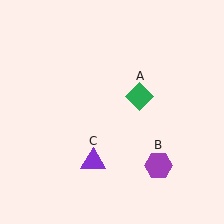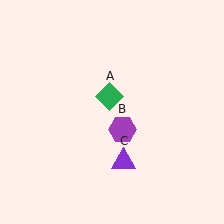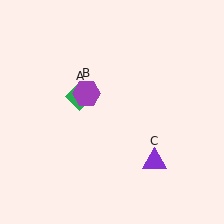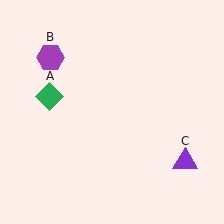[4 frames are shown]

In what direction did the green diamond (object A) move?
The green diamond (object A) moved left.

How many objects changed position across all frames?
3 objects changed position: green diamond (object A), purple hexagon (object B), purple triangle (object C).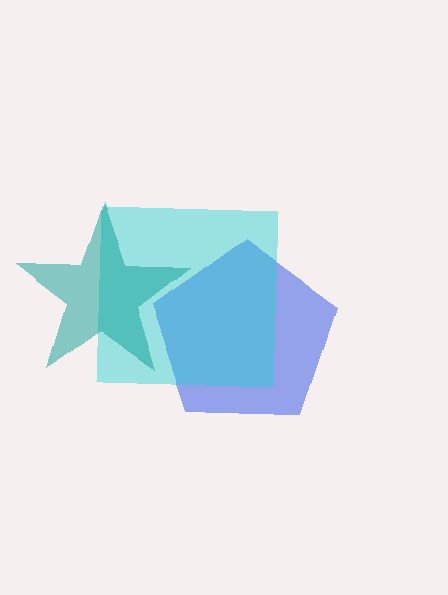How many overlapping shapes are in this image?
There are 3 overlapping shapes in the image.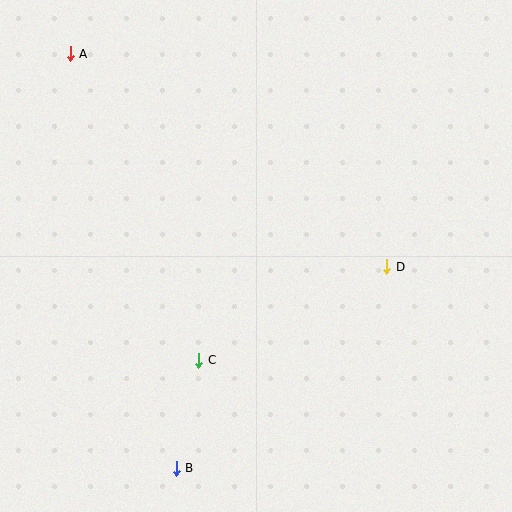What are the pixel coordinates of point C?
Point C is at (199, 360).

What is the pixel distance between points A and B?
The distance between A and B is 428 pixels.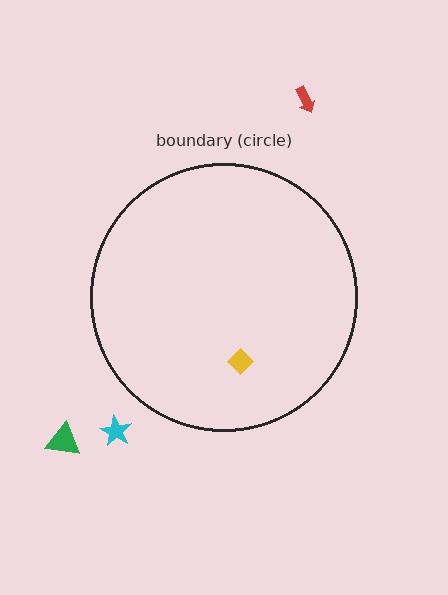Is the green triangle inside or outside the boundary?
Outside.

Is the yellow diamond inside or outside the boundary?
Inside.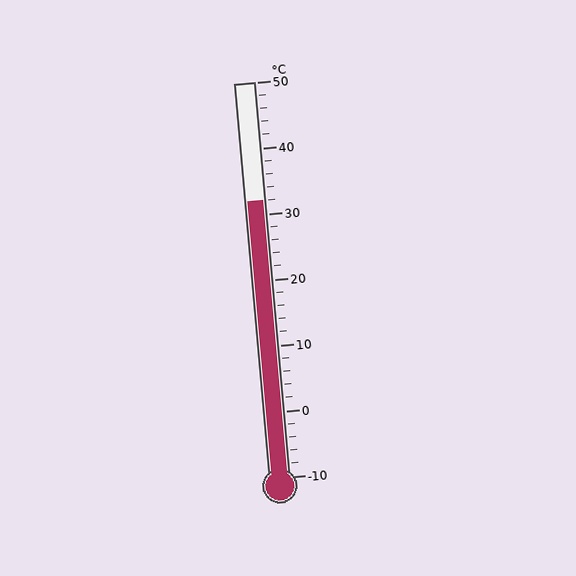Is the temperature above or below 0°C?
The temperature is above 0°C.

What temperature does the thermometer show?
The thermometer shows approximately 32°C.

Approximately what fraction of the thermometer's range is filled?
The thermometer is filled to approximately 70% of its range.